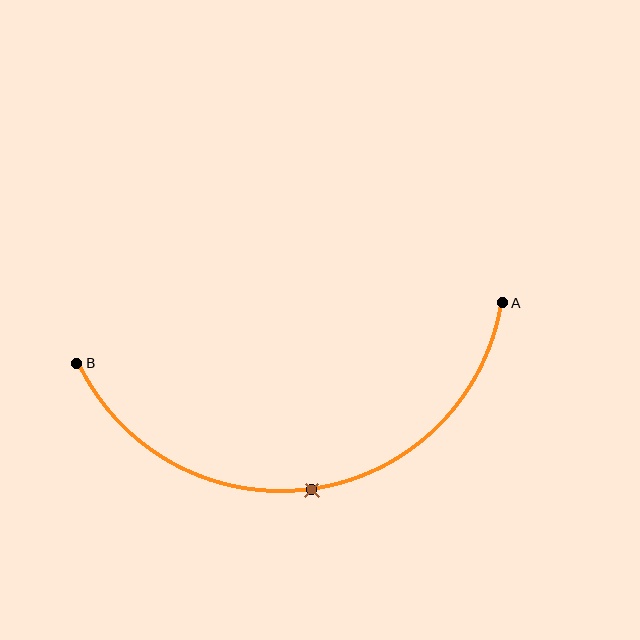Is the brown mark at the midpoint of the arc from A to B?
Yes. The brown mark lies on the arc at equal arc-length from both A and B — it is the arc midpoint.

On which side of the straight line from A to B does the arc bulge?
The arc bulges below the straight line connecting A and B.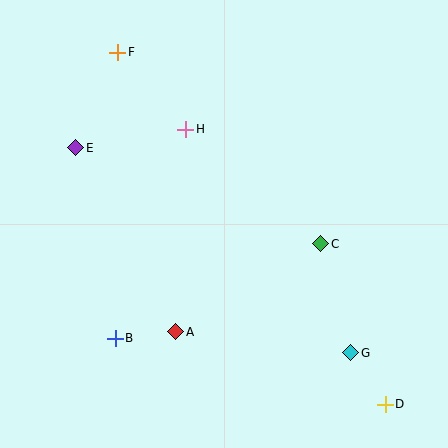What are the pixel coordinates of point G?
Point G is at (351, 353).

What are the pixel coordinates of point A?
Point A is at (176, 332).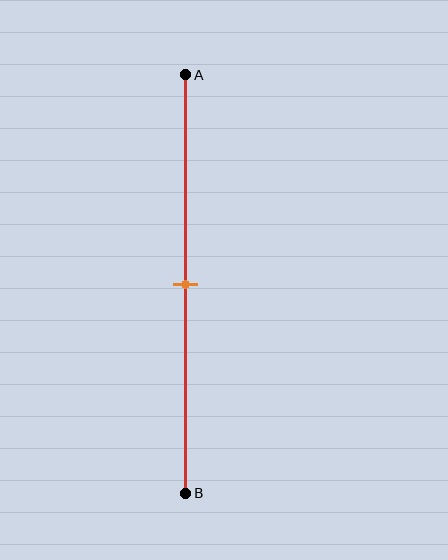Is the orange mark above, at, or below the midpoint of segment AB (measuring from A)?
The orange mark is approximately at the midpoint of segment AB.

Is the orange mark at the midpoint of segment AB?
Yes, the mark is approximately at the midpoint.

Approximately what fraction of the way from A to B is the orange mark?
The orange mark is approximately 50% of the way from A to B.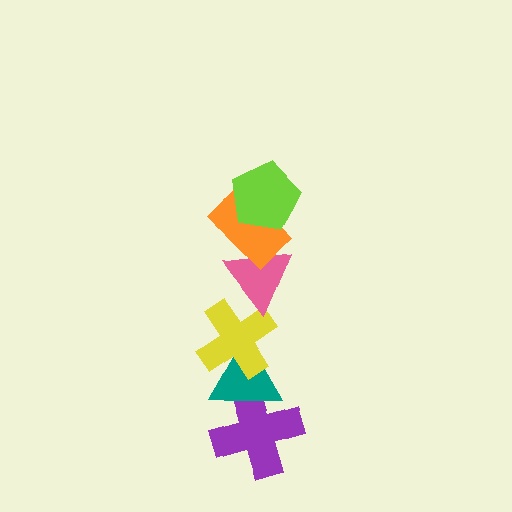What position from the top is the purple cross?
The purple cross is 6th from the top.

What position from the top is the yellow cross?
The yellow cross is 4th from the top.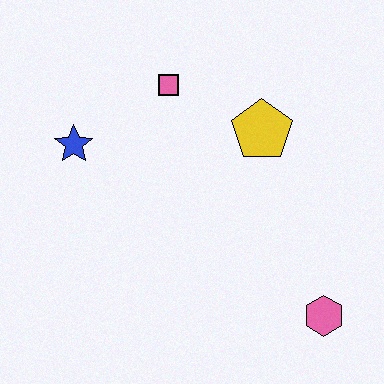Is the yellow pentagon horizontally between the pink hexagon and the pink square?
Yes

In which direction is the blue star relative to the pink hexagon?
The blue star is to the left of the pink hexagon.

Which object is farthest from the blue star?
The pink hexagon is farthest from the blue star.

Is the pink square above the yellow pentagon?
Yes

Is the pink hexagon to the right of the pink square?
Yes